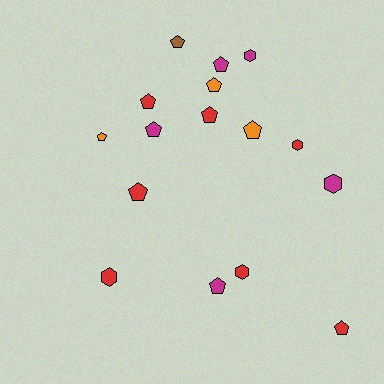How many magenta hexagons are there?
There are 2 magenta hexagons.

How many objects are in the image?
There are 16 objects.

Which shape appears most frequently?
Pentagon, with 11 objects.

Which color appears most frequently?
Red, with 7 objects.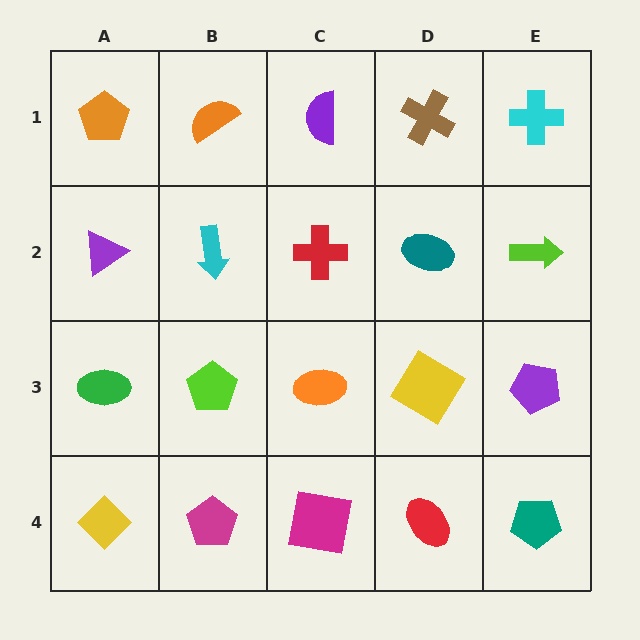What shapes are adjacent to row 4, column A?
A green ellipse (row 3, column A), a magenta pentagon (row 4, column B).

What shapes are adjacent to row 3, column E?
A lime arrow (row 2, column E), a teal pentagon (row 4, column E), a yellow diamond (row 3, column D).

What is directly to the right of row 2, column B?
A red cross.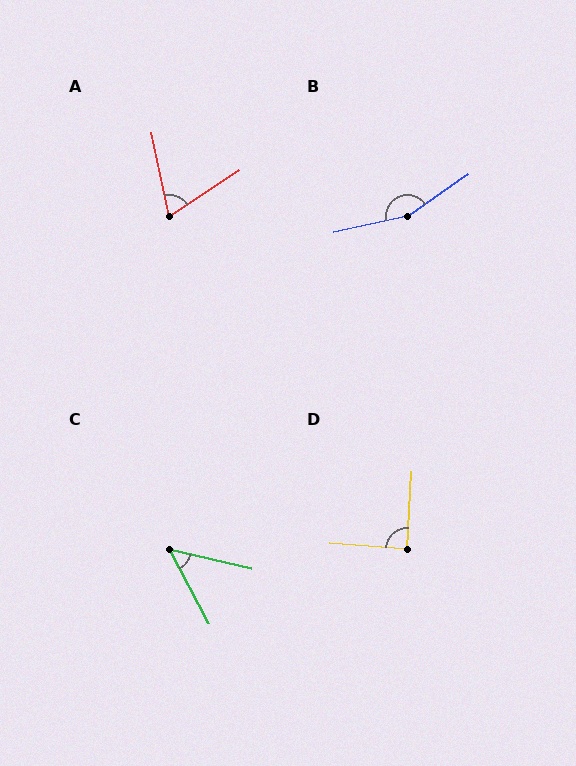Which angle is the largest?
B, at approximately 157 degrees.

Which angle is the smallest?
C, at approximately 49 degrees.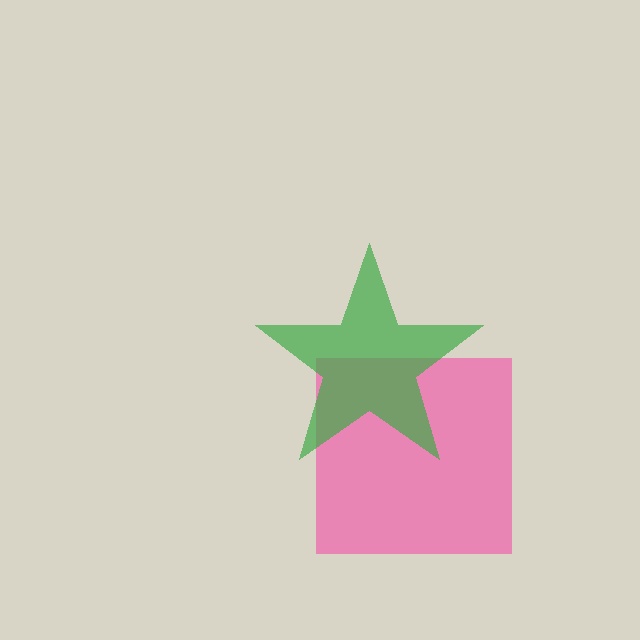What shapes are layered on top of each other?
The layered shapes are: a pink square, a green star.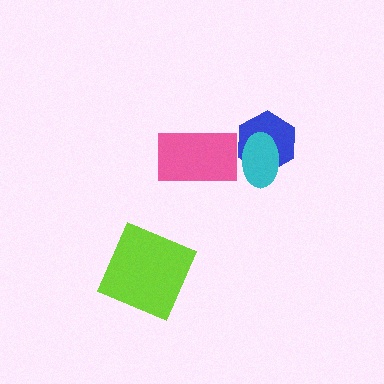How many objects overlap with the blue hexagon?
1 object overlaps with the blue hexagon.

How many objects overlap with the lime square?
0 objects overlap with the lime square.